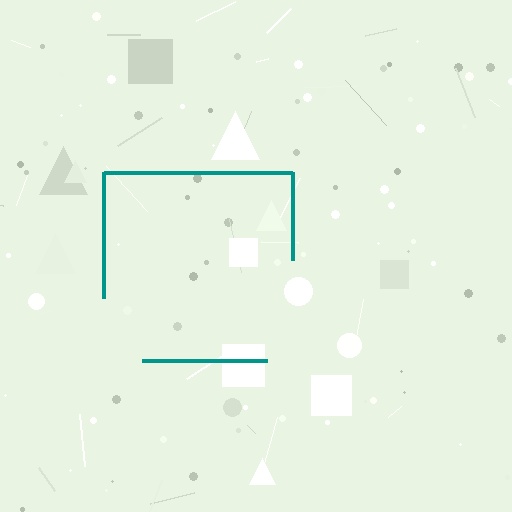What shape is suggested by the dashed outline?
The dashed outline suggests a square.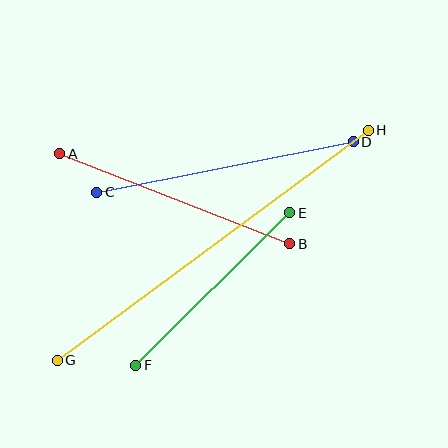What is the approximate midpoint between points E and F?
The midpoint is at approximately (213, 289) pixels.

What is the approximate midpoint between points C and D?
The midpoint is at approximately (225, 167) pixels.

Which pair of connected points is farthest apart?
Points G and H are farthest apart.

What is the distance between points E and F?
The distance is approximately 217 pixels.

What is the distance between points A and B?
The distance is approximately 247 pixels.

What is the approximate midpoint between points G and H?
The midpoint is at approximately (213, 245) pixels.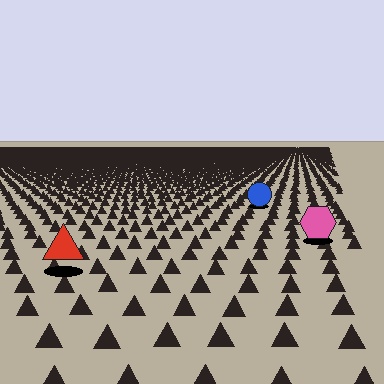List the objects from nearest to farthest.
From nearest to farthest: the red triangle, the pink hexagon, the blue circle.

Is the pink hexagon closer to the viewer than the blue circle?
Yes. The pink hexagon is closer — you can tell from the texture gradient: the ground texture is coarser near it.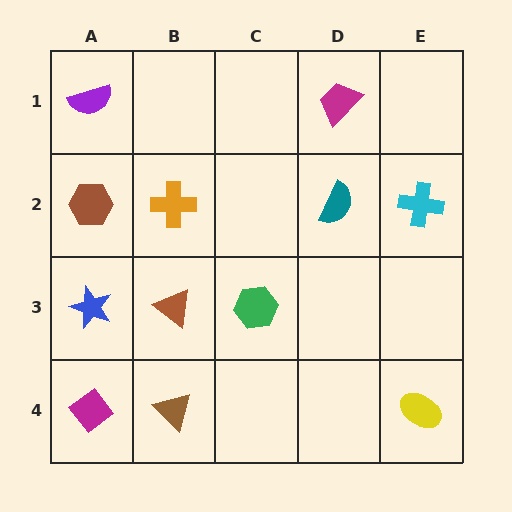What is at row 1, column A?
A purple semicircle.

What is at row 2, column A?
A brown hexagon.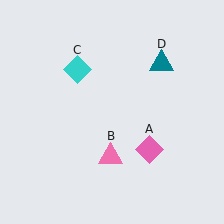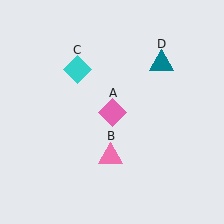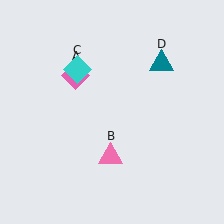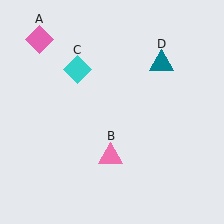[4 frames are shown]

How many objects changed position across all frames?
1 object changed position: pink diamond (object A).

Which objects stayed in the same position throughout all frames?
Pink triangle (object B) and cyan diamond (object C) and teal triangle (object D) remained stationary.